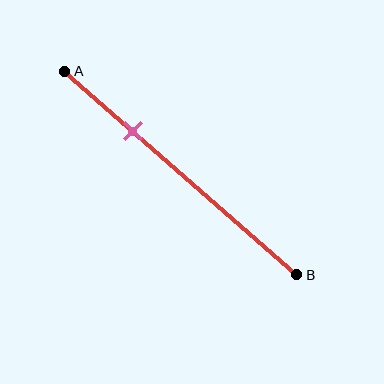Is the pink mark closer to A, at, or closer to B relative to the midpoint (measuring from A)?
The pink mark is closer to point A than the midpoint of segment AB.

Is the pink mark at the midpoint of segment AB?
No, the mark is at about 30% from A, not at the 50% midpoint.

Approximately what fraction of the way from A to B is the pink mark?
The pink mark is approximately 30% of the way from A to B.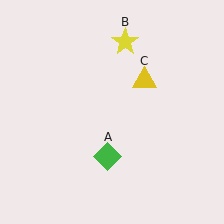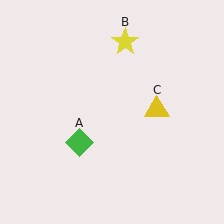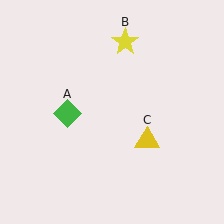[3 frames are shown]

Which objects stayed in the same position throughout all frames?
Yellow star (object B) remained stationary.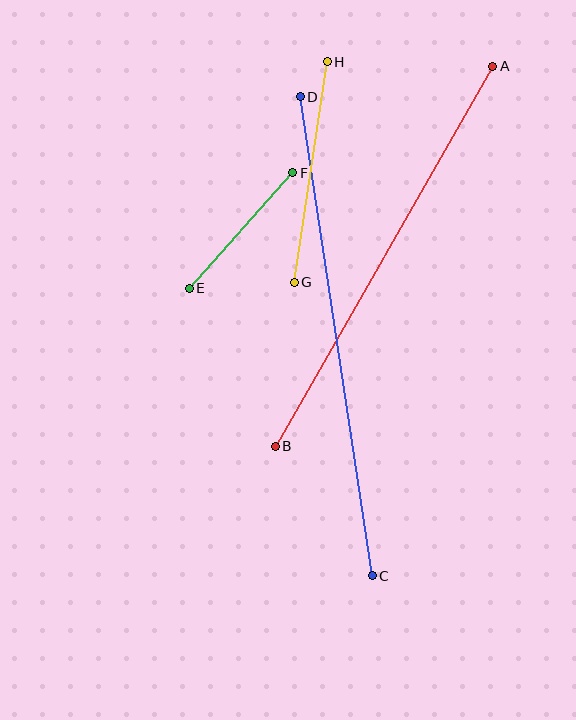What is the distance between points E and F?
The distance is approximately 155 pixels.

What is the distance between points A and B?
The distance is approximately 438 pixels.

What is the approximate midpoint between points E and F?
The midpoint is at approximately (241, 231) pixels.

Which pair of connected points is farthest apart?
Points C and D are farthest apart.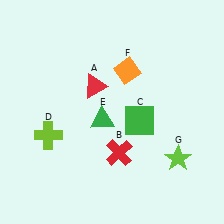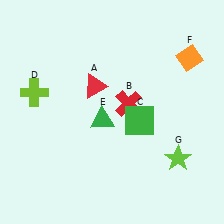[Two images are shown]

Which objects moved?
The objects that moved are: the red cross (B), the lime cross (D), the orange diamond (F).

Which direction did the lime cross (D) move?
The lime cross (D) moved up.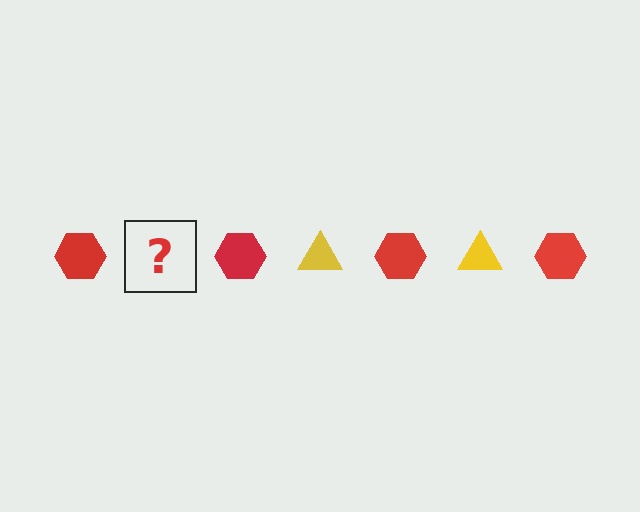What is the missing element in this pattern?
The missing element is a yellow triangle.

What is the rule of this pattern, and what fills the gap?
The rule is that the pattern alternates between red hexagon and yellow triangle. The gap should be filled with a yellow triangle.